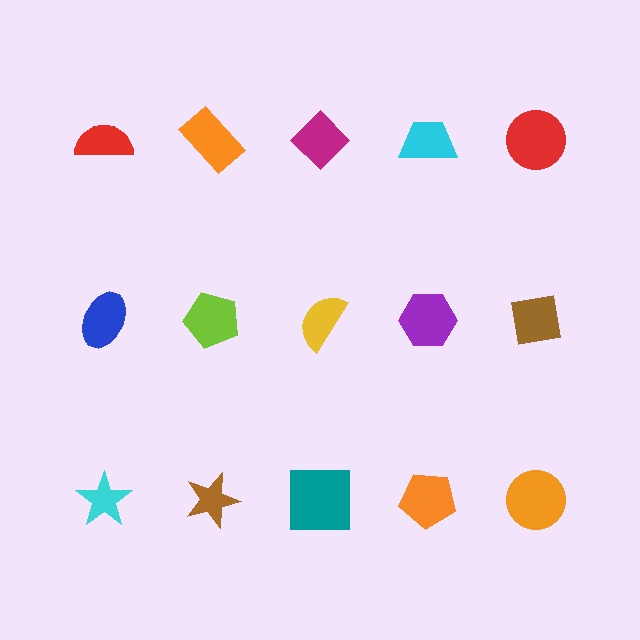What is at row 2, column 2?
A lime pentagon.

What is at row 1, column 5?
A red circle.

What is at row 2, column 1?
A blue ellipse.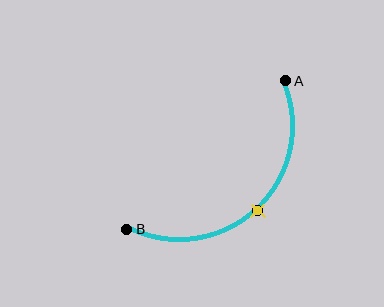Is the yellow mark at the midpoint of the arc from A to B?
Yes. The yellow mark lies on the arc at equal arc-length from both A and B — it is the arc midpoint.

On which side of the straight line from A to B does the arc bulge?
The arc bulges below and to the right of the straight line connecting A and B.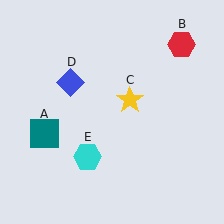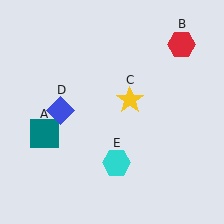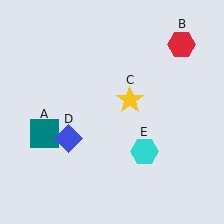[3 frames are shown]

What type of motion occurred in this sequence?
The blue diamond (object D), cyan hexagon (object E) rotated counterclockwise around the center of the scene.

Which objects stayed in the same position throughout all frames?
Teal square (object A) and red hexagon (object B) and yellow star (object C) remained stationary.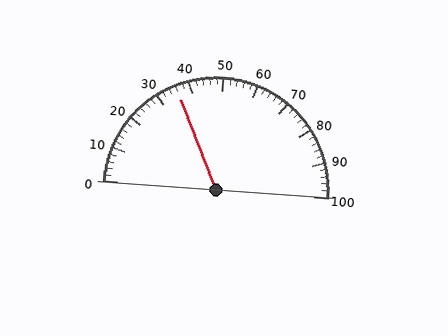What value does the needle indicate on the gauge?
The needle indicates approximately 36.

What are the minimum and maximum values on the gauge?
The gauge ranges from 0 to 100.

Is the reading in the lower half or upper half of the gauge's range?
The reading is in the lower half of the range (0 to 100).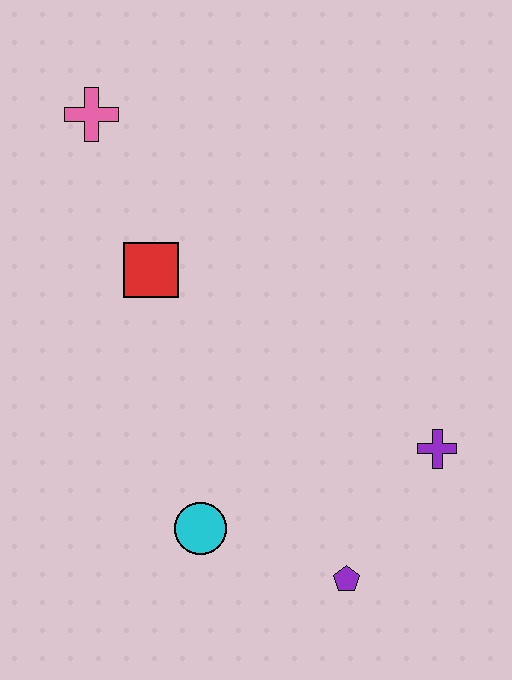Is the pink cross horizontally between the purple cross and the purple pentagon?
No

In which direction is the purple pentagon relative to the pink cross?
The purple pentagon is below the pink cross.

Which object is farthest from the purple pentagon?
The pink cross is farthest from the purple pentagon.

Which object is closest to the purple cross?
The purple pentagon is closest to the purple cross.